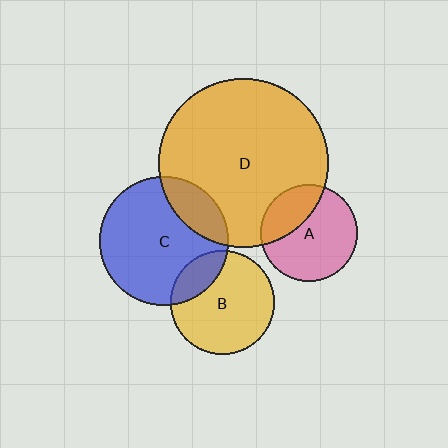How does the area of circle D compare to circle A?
Approximately 3.0 times.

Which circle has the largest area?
Circle D (orange).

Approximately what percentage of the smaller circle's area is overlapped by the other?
Approximately 20%.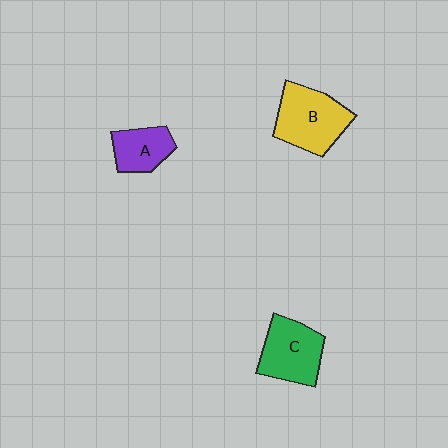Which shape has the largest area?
Shape B (yellow).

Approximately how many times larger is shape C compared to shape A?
Approximately 1.4 times.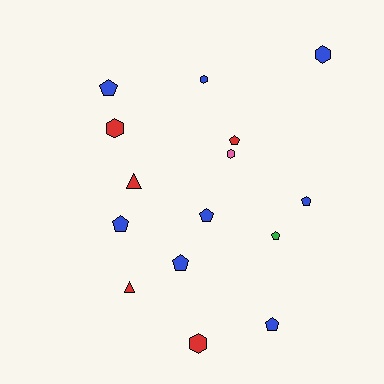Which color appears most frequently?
Blue, with 8 objects.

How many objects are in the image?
There are 15 objects.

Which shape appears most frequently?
Pentagon, with 8 objects.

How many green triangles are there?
There are no green triangles.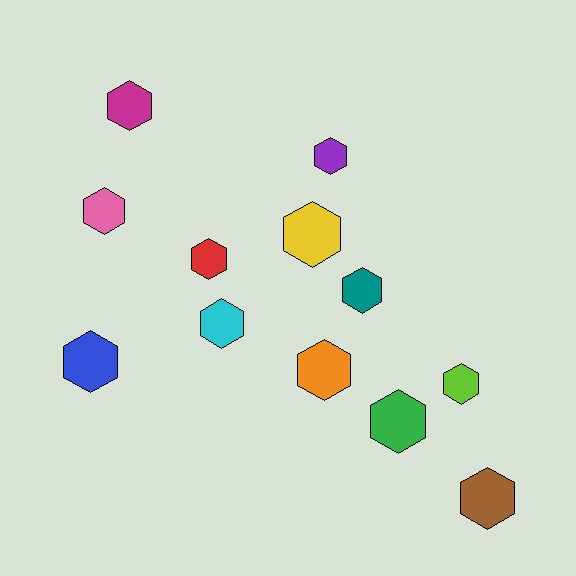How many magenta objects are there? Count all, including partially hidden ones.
There is 1 magenta object.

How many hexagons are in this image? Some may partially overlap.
There are 12 hexagons.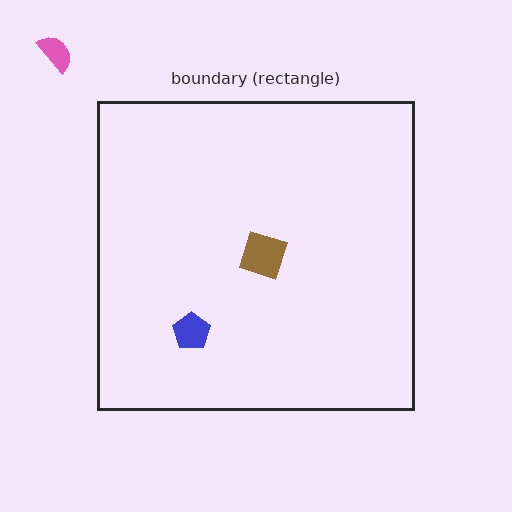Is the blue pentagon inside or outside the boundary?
Inside.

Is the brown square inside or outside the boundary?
Inside.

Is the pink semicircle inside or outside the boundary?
Outside.